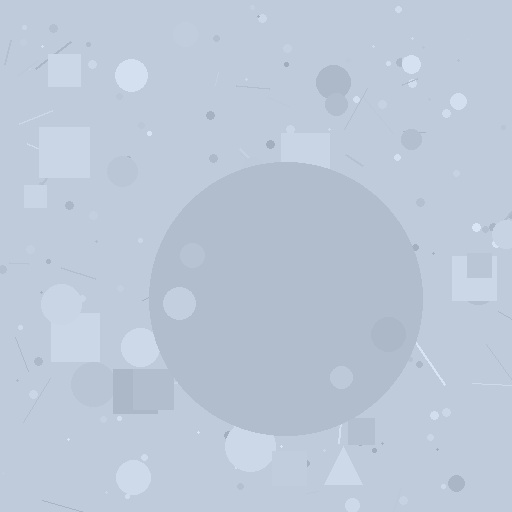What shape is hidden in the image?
A circle is hidden in the image.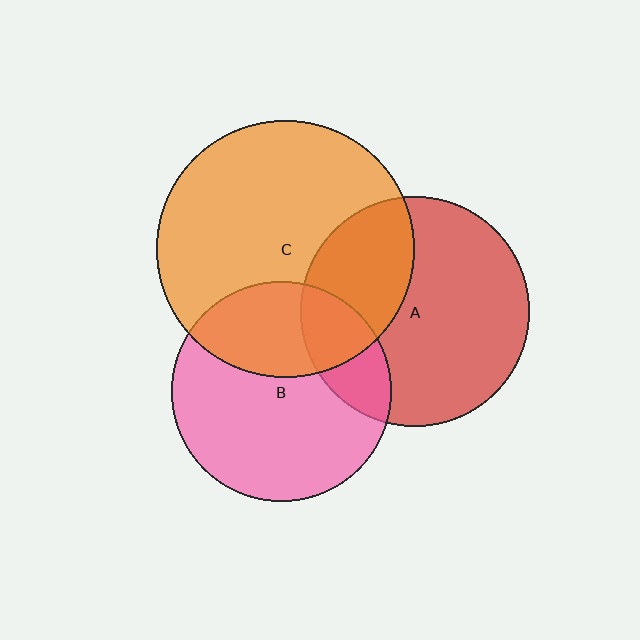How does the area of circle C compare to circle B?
Approximately 1.4 times.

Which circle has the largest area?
Circle C (orange).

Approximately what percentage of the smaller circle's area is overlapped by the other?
Approximately 20%.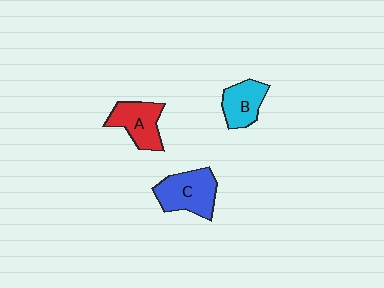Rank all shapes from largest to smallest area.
From largest to smallest: C (blue), A (red), B (cyan).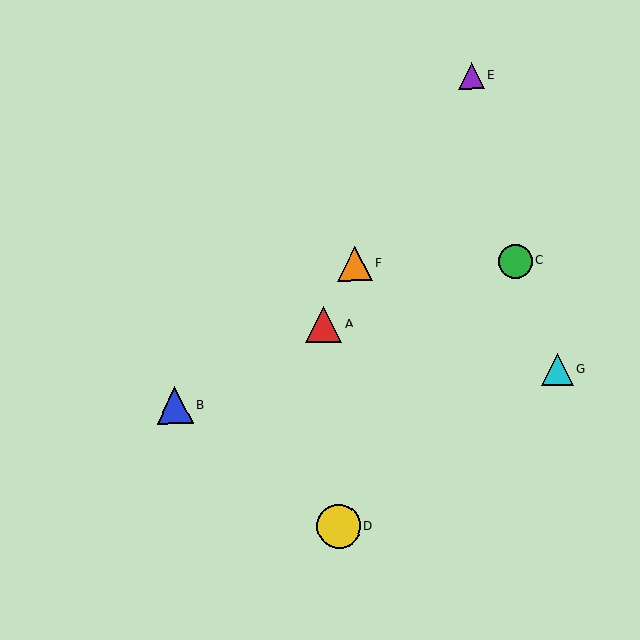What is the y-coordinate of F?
Object F is at y≈264.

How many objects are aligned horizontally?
2 objects (C, F) are aligned horizontally.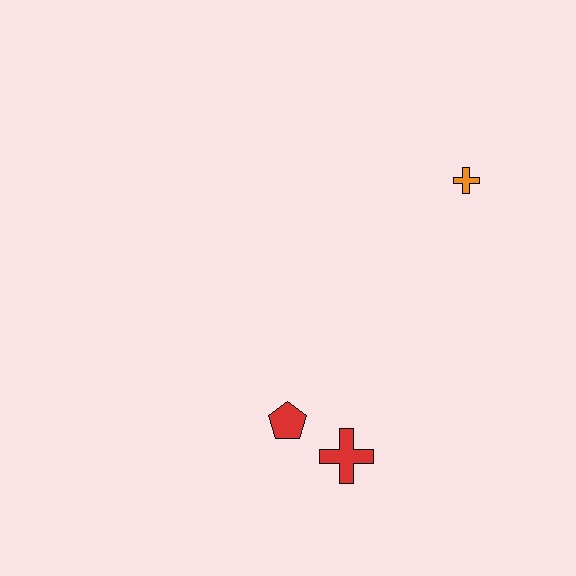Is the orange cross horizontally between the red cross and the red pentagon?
No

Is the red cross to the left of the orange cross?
Yes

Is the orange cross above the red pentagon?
Yes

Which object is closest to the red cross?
The red pentagon is closest to the red cross.